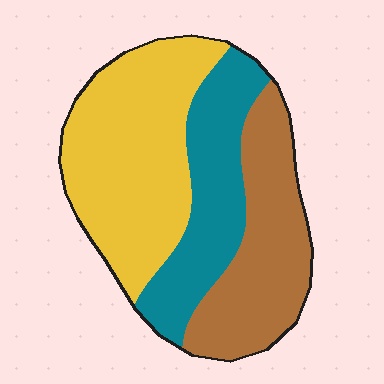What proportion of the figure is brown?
Brown covers around 30% of the figure.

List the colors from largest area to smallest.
From largest to smallest: yellow, brown, teal.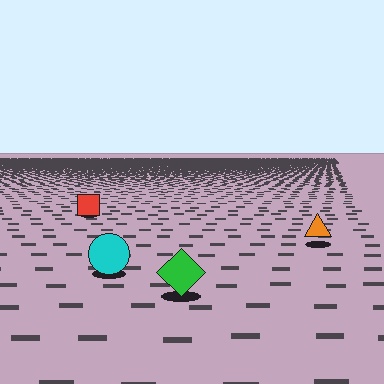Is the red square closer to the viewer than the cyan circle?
No. The cyan circle is closer — you can tell from the texture gradient: the ground texture is coarser near it.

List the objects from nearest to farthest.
From nearest to farthest: the green diamond, the cyan circle, the orange triangle, the red square.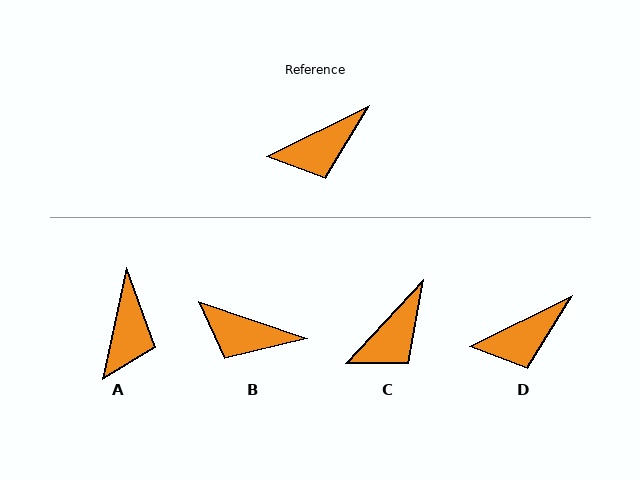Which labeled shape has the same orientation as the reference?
D.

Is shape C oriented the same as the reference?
No, it is off by about 21 degrees.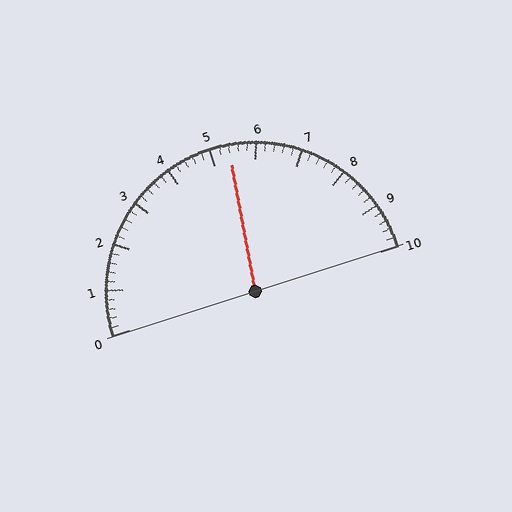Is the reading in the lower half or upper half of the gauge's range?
The reading is in the upper half of the range (0 to 10).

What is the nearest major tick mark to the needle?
The nearest major tick mark is 5.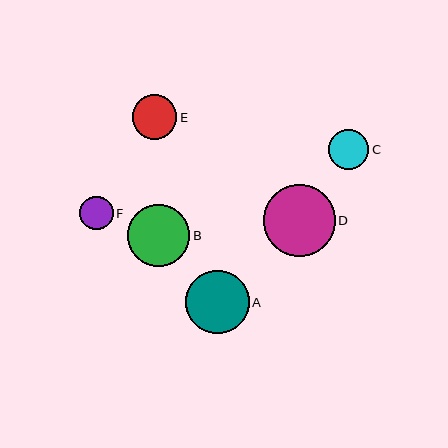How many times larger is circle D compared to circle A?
Circle D is approximately 1.1 times the size of circle A.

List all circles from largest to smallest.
From largest to smallest: D, A, B, E, C, F.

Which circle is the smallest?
Circle F is the smallest with a size of approximately 33 pixels.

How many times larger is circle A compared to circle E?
Circle A is approximately 1.4 times the size of circle E.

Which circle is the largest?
Circle D is the largest with a size of approximately 72 pixels.